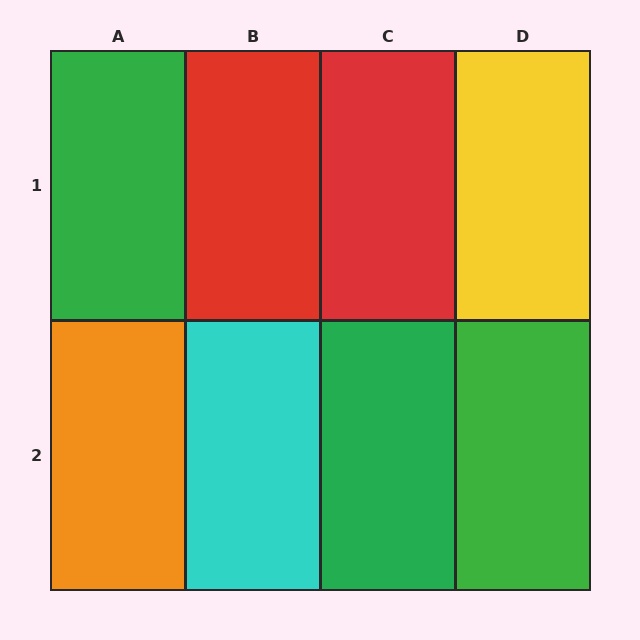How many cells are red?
2 cells are red.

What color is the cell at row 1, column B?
Red.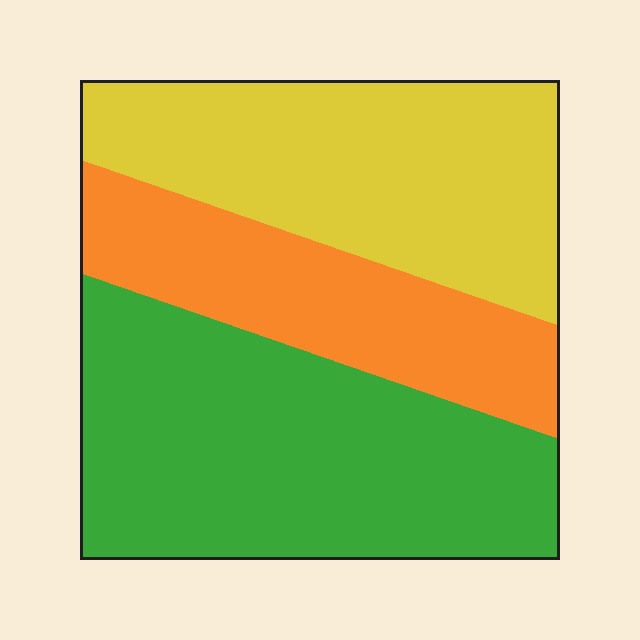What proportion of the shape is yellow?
Yellow covers around 35% of the shape.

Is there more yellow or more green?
Green.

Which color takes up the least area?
Orange, at roughly 25%.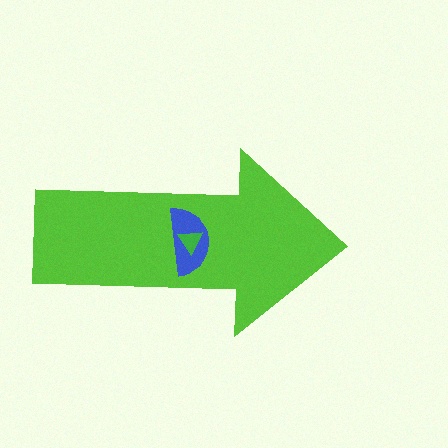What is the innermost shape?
The green triangle.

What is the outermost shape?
The lime arrow.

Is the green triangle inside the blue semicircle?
Yes.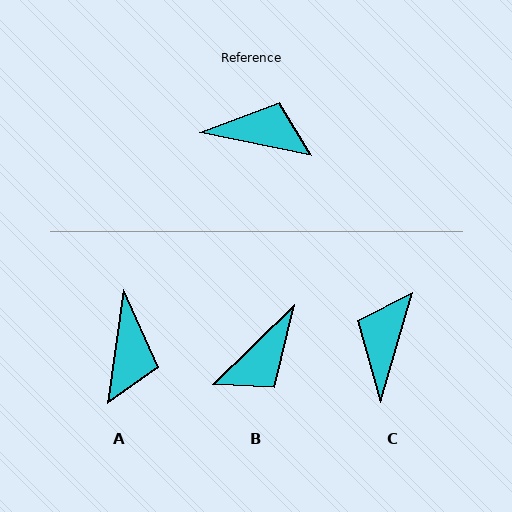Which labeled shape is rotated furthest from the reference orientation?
B, about 124 degrees away.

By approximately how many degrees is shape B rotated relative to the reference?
Approximately 124 degrees clockwise.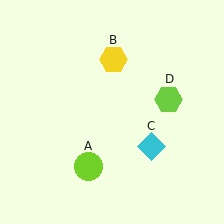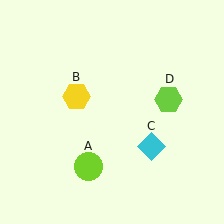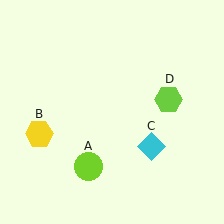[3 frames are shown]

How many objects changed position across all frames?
1 object changed position: yellow hexagon (object B).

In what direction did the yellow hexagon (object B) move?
The yellow hexagon (object B) moved down and to the left.